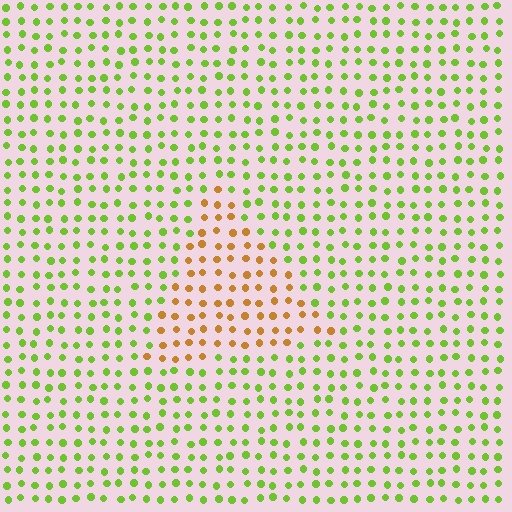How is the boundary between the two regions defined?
The boundary is defined purely by a slight shift in hue (about 60 degrees). Spacing, size, and orientation are identical on both sides.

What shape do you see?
I see a triangle.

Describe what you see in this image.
The image is filled with small lime elements in a uniform arrangement. A triangle-shaped region is visible where the elements are tinted to a slightly different hue, forming a subtle color boundary.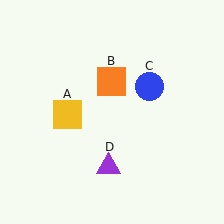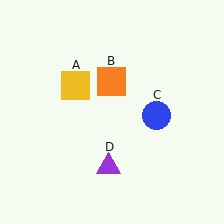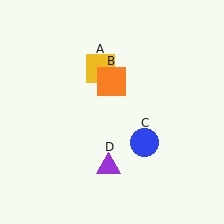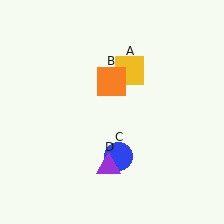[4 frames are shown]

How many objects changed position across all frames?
2 objects changed position: yellow square (object A), blue circle (object C).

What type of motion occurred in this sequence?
The yellow square (object A), blue circle (object C) rotated clockwise around the center of the scene.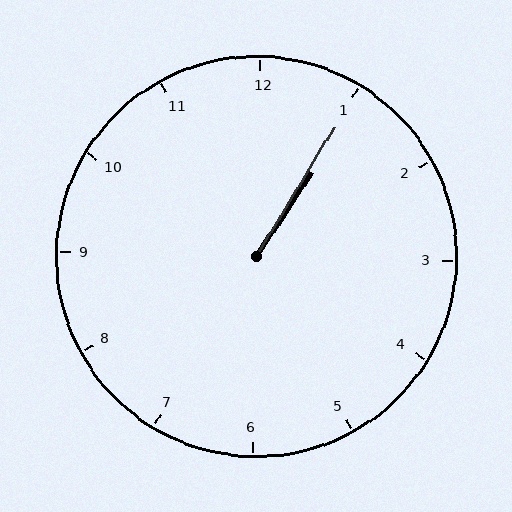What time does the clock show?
1:05.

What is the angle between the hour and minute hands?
Approximately 2 degrees.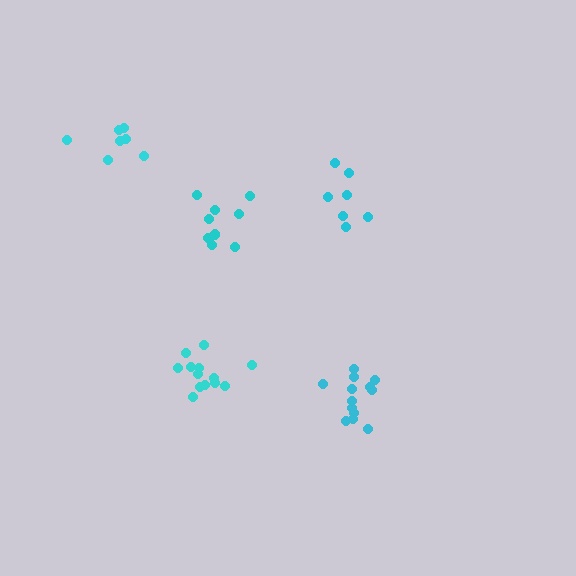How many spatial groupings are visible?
There are 5 spatial groupings.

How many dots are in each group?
Group 1: 13 dots, Group 2: 13 dots, Group 3: 7 dots, Group 4: 7 dots, Group 5: 10 dots (50 total).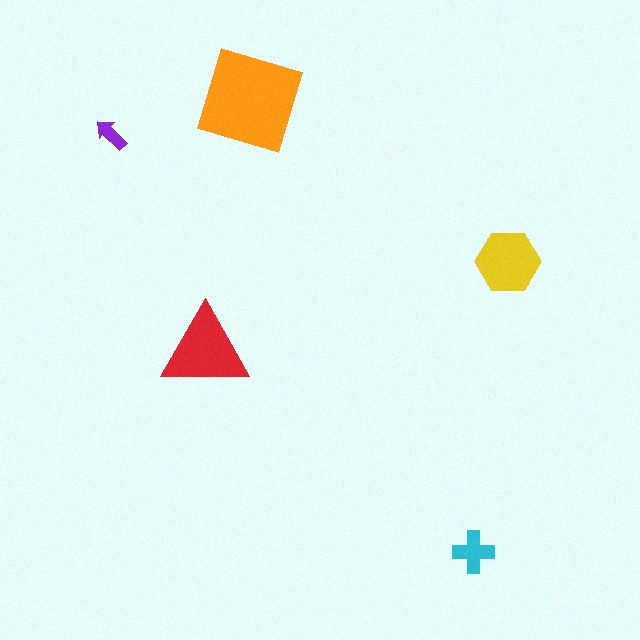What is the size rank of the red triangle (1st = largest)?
2nd.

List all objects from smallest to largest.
The purple arrow, the cyan cross, the yellow hexagon, the red triangle, the orange diamond.